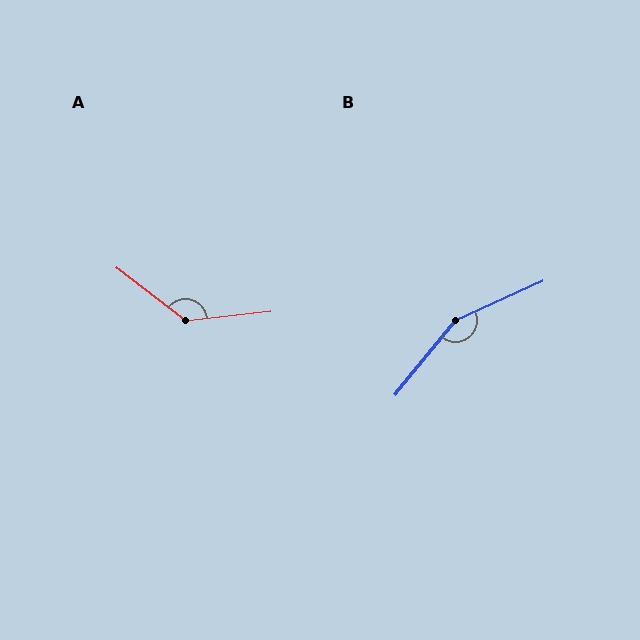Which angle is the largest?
B, at approximately 153 degrees.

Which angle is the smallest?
A, at approximately 136 degrees.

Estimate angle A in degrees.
Approximately 136 degrees.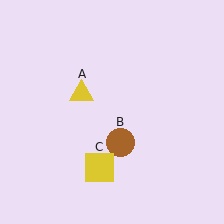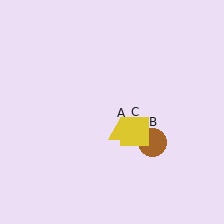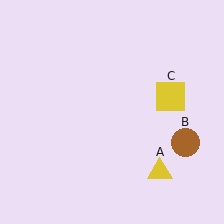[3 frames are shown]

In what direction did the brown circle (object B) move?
The brown circle (object B) moved right.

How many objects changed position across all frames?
3 objects changed position: yellow triangle (object A), brown circle (object B), yellow square (object C).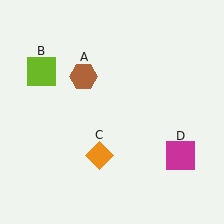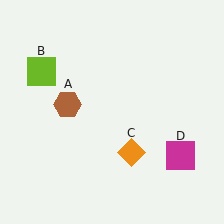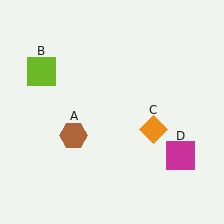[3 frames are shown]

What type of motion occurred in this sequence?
The brown hexagon (object A), orange diamond (object C) rotated counterclockwise around the center of the scene.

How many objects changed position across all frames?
2 objects changed position: brown hexagon (object A), orange diamond (object C).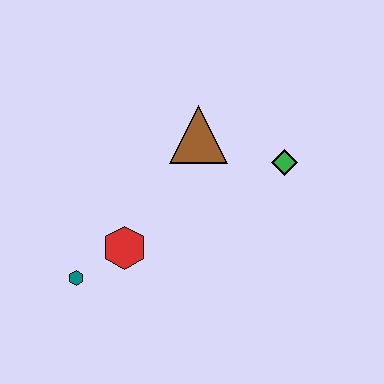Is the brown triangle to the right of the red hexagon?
Yes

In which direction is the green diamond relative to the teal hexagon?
The green diamond is to the right of the teal hexagon.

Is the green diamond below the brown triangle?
Yes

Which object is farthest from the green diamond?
The teal hexagon is farthest from the green diamond.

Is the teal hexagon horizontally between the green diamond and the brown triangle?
No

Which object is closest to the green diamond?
The brown triangle is closest to the green diamond.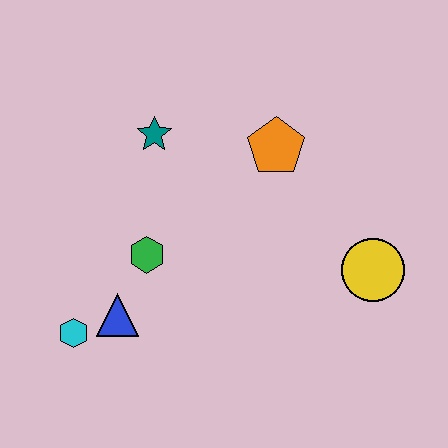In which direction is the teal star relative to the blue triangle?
The teal star is above the blue triangle.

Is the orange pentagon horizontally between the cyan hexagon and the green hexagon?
No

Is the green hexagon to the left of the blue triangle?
No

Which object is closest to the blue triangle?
The cyan hexagon is closest to the blue triangle.